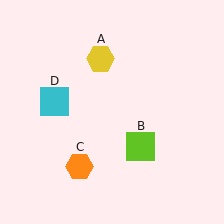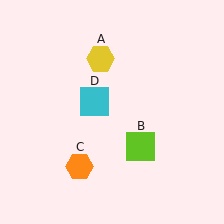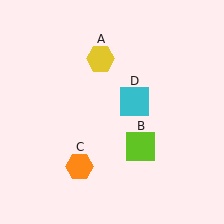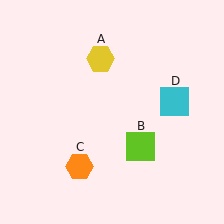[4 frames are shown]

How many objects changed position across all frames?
1 object changed position: cyan square (object D).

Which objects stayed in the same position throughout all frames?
Yellow hexagon (object A) and lime square (object B) and orange hexagon (object C) remained stationary.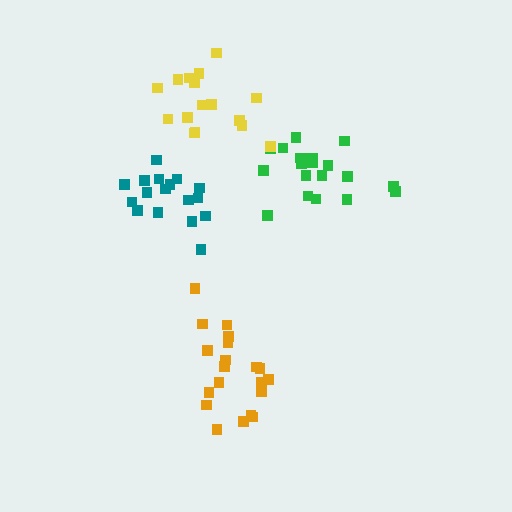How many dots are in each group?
Group 1: 17 dots, Group 2: 20 dots, Group 3: 20 dots, Group 4: 16 dots (73 total).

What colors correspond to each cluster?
The clusters are colored: teal, orange, green, yellow.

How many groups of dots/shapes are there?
There are 4 groups.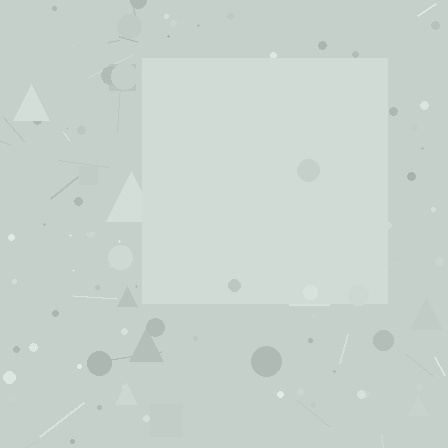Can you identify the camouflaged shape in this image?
The camouflaged shape is a square.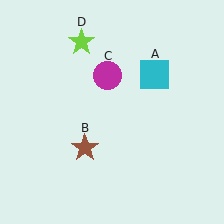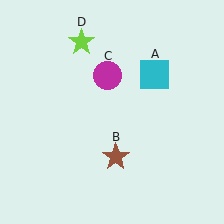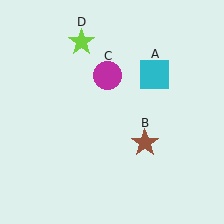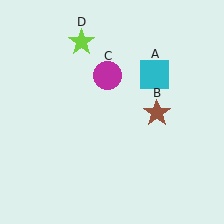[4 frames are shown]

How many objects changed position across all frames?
1 object changed position: brown star (object B).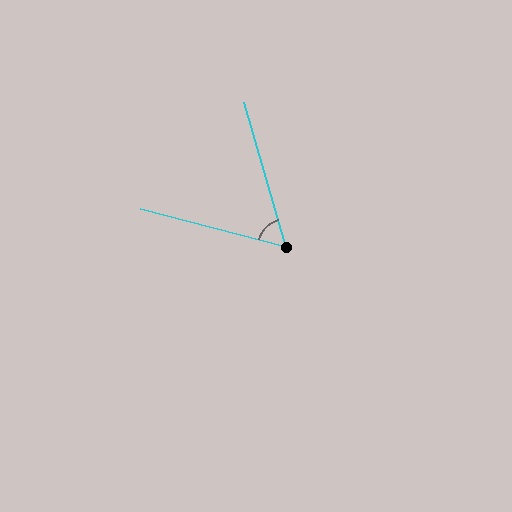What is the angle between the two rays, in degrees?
Approximately 59 degrees.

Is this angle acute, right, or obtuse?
It is acute.